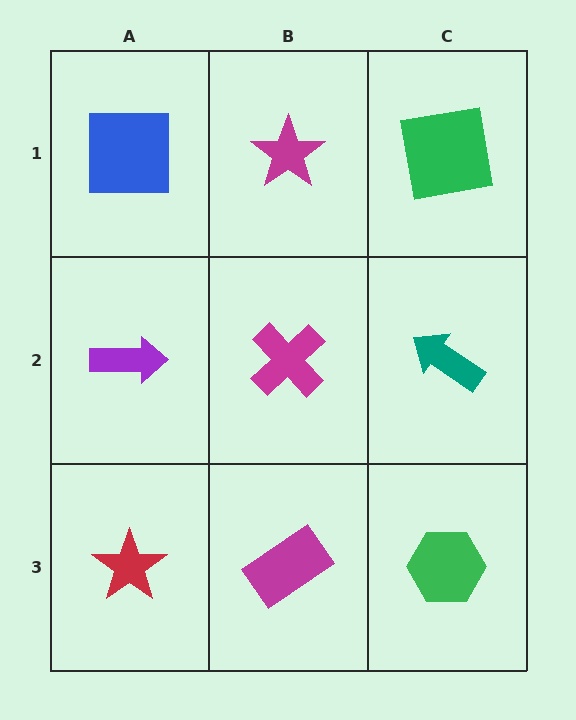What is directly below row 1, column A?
A purple arrow.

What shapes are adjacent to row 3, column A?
A purple arrow (row 2, column A), a magenta rectangle (row 3, column B).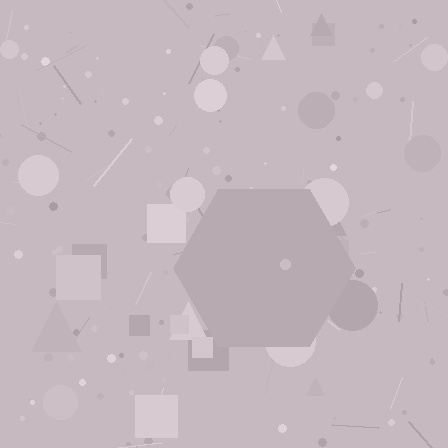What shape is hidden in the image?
A hexagon is hidden in the image.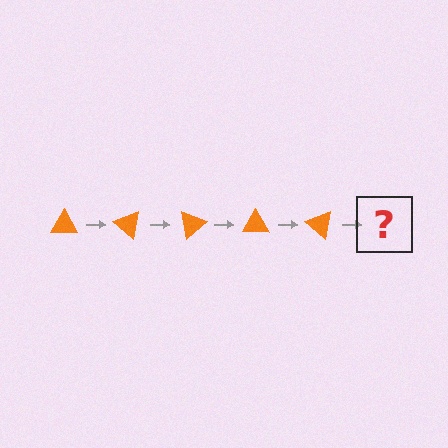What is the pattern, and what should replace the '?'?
The pattern is that the triangle rotates 40 degrees each step. The '?' should be an orange triangle rotated 200 degrees.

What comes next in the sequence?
The next element should be an orange triangle rotated 200 degrees.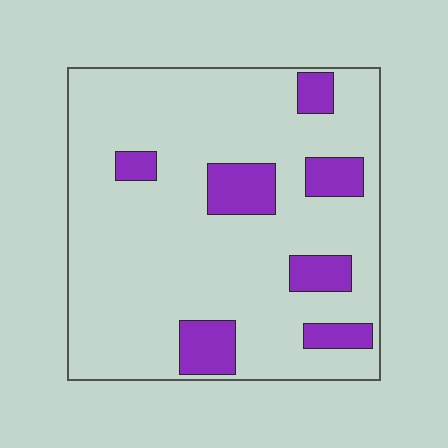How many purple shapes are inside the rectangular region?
7.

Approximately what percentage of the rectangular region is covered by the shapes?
Approximately 15%.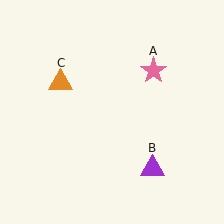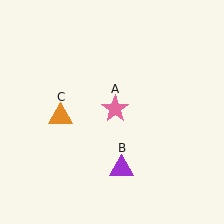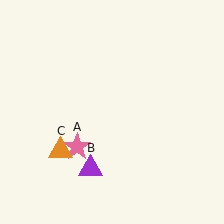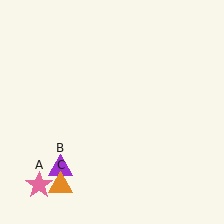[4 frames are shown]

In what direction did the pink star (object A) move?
The pink star (object A) moved down and to the left.